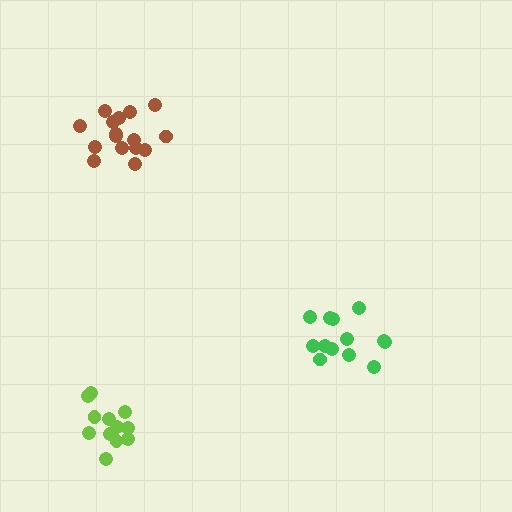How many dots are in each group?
Group 1: 13 dots, Group 2: 13 dots, Group 3: 16 dots (42 total).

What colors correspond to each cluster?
The clusters are colored: green, lime, brown.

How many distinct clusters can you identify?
There are 3 distinct clusters.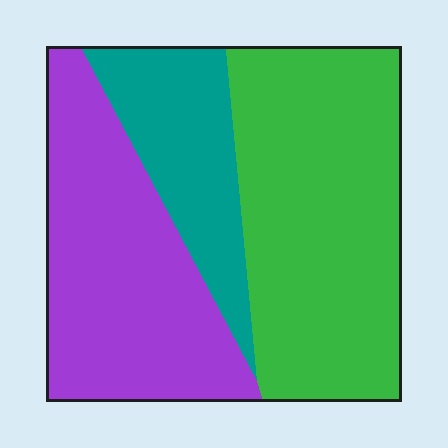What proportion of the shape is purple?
Purple takes up between a third and a half of the shape.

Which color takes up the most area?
Green, at roughly 45%.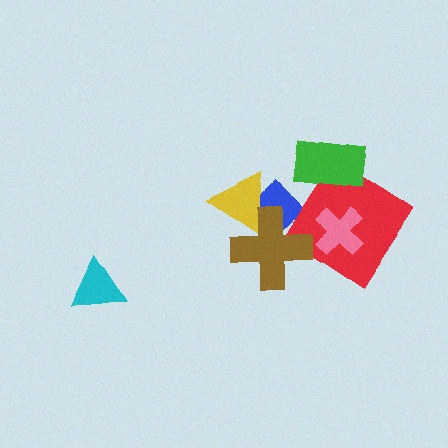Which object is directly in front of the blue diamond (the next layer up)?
The yellow triangle is directly in front of the blue diamond.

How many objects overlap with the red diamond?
2 objects overlap with the red diamond.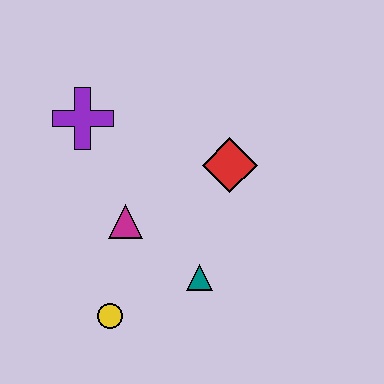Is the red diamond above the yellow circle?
Yes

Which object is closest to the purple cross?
The magenta triangle is closest to the purple cross.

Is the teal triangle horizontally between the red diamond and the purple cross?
Yes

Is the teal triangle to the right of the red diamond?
No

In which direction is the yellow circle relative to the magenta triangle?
The yellow circle is below the magenta triangle.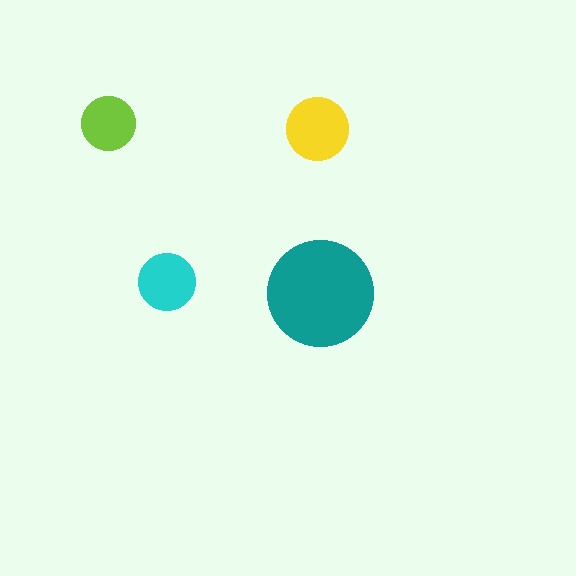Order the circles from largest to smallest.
the teal one, the yellow one, the cyan one, the lime one.